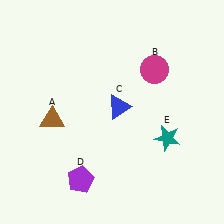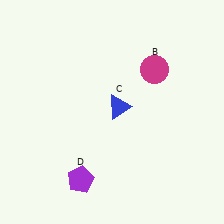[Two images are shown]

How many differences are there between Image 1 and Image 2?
There are 2 differences between the two images.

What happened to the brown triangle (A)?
The brown triangle (A) was removed in Image 2. It was in the bottom-left area of Image 1.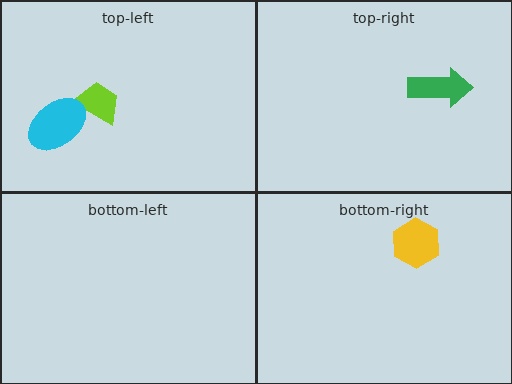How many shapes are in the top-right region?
1.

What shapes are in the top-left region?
The lime trapezoid, the cyan ellipse.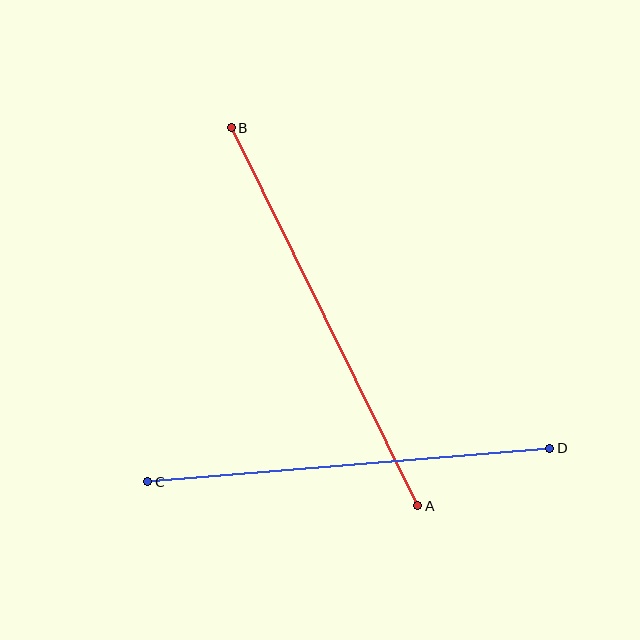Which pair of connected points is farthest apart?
Points A and B are farthest apart.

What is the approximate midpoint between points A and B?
The midpoint is at approximately (325, 317) pixels.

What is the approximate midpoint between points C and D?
The midpoint is at approximately (349, 465) pixels.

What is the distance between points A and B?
The distance is approximately 422 pixels.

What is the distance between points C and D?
The distance is approximately 404 pixels.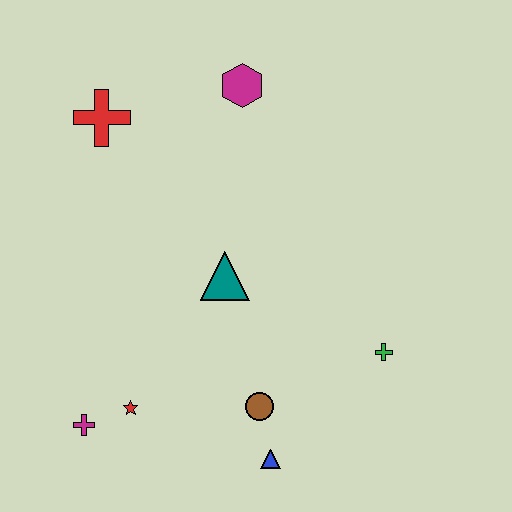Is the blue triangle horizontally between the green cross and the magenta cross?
Yes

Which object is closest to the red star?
The magenta cross is closest to the red star.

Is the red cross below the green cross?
No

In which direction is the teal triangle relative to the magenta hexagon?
The teal triangle is below the magenta hexagon.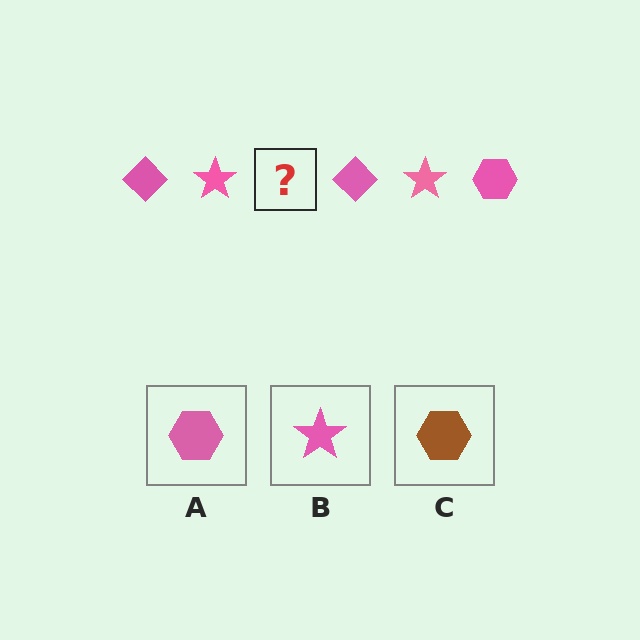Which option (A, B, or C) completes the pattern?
A.